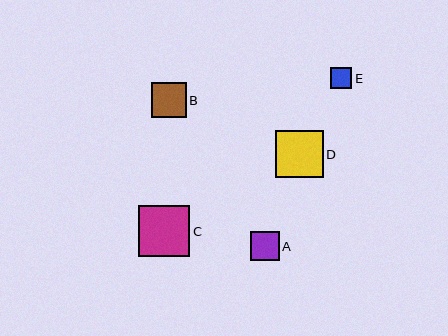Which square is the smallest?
Square E is the smallest with a size of approximately 21 pixels.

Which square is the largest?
Square C is the largest with a size of approximately 51 pixels.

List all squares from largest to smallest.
From largest to smallest: C, D, B, A, E.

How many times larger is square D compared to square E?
Square D is approximately 2.3 times the size of square E.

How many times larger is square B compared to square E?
Square B is approximately 1.7 times the size of square E.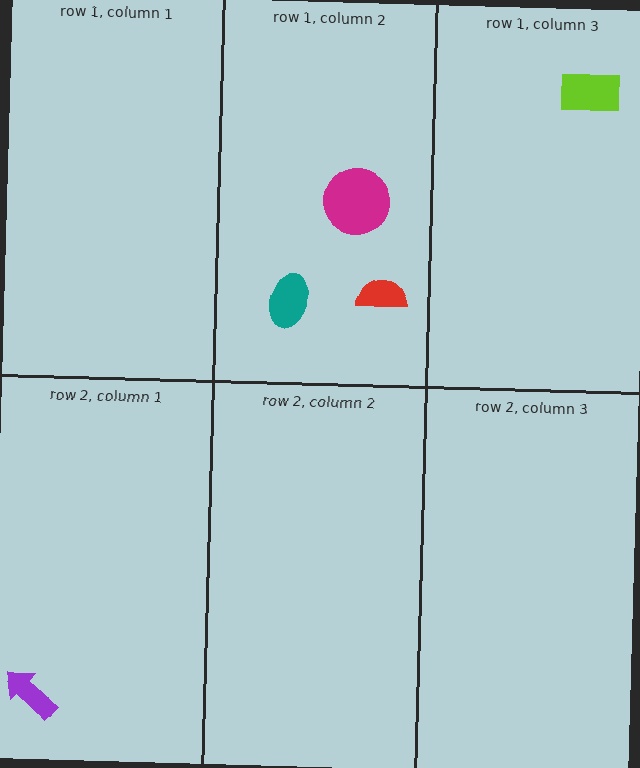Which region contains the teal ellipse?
The row 1, column 2 region.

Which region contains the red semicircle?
The row 1, column 2 region.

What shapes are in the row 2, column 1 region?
The purple arrow.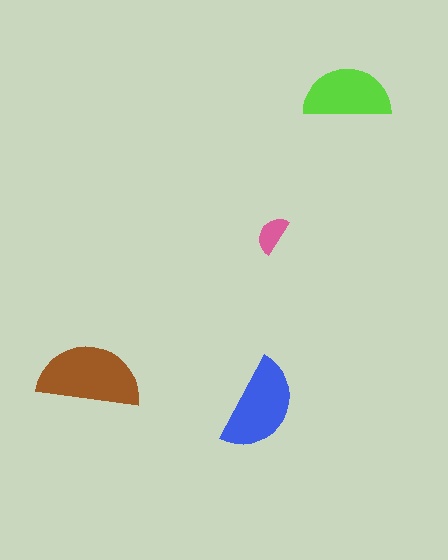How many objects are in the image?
There are 4 objects in the image.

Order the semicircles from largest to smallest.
the brown one, the blue one, the lime one, the pink one.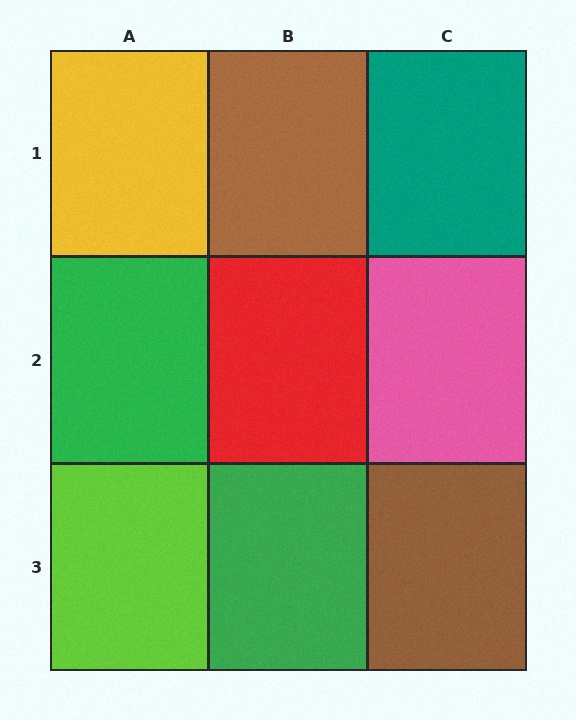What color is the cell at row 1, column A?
Yellow.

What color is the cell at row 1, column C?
Teal.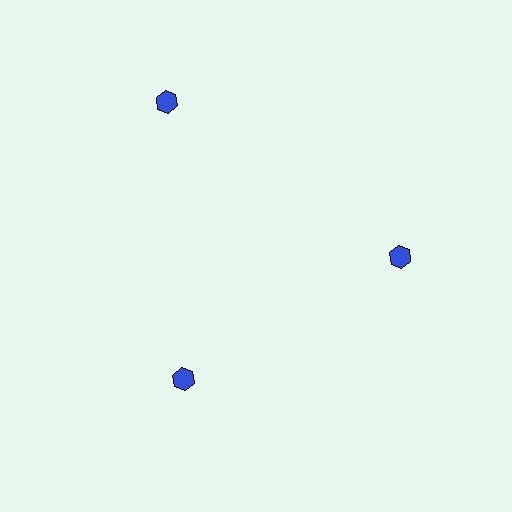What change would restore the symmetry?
The symmetry would be restored by moving it inward, back onto the ring so that all 3 hexagons sit at equal angles and equal distance from the center.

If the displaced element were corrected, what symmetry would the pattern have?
It would have 3-fold rotational symmetry — the pattern would map onto itself every 120 degrees.